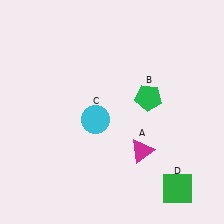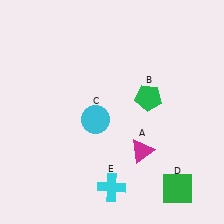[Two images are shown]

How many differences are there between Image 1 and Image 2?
There is 1 difference between the two images.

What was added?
A cyan cross (E) was added in Image 2.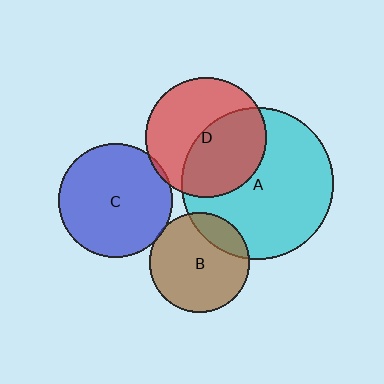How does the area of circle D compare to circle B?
Approximately 1.4 times.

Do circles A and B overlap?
Yes.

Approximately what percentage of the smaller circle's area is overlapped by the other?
Approximately 20%.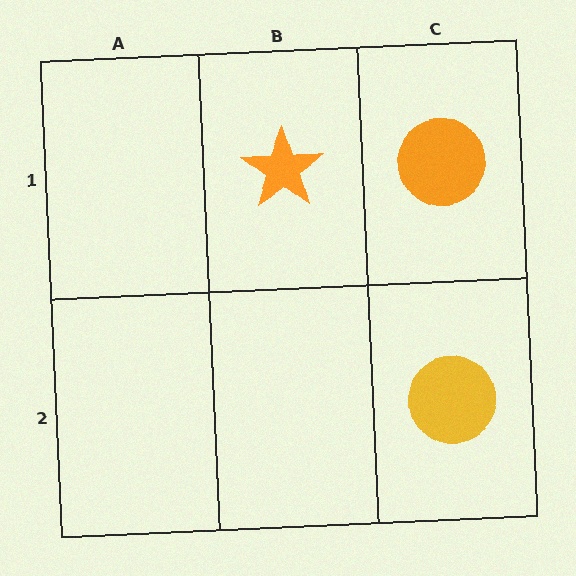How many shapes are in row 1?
2 shapes.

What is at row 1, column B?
An orange star.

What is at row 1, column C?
An orange circle.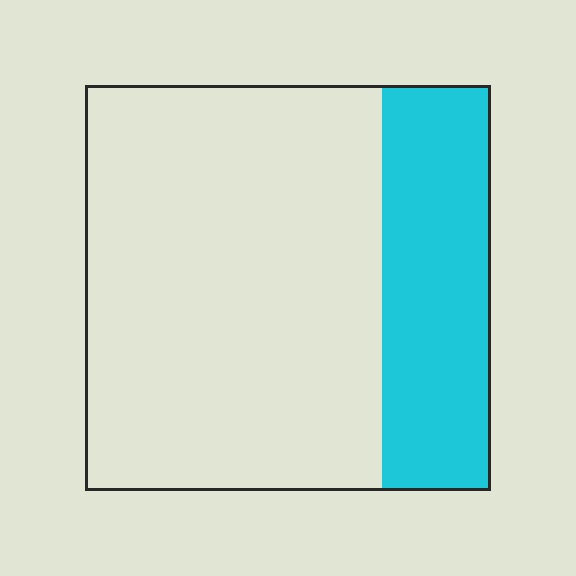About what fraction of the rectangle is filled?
About one quarter (1/4).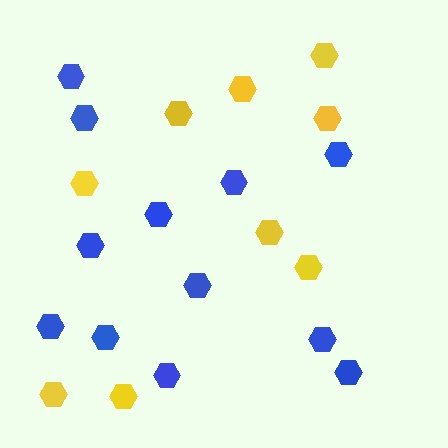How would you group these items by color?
There are 2 groups: one group of blue hexagons (12) and one group of yellow hexagons (9).